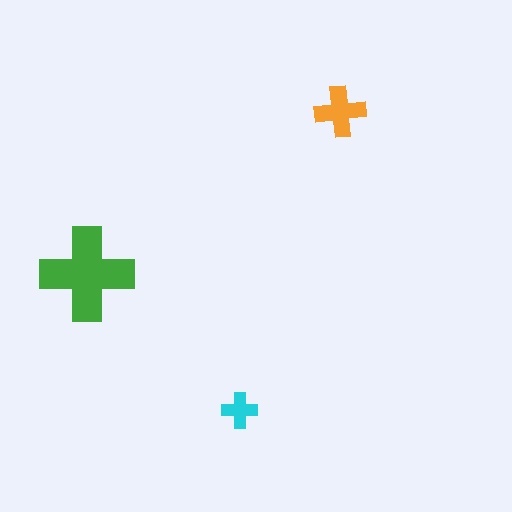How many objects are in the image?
There are 3 objects in the image.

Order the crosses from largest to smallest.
the green one, the orange one, the cyan one.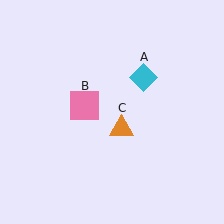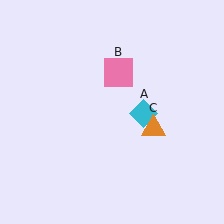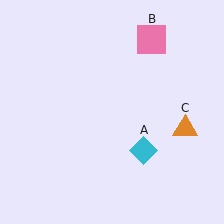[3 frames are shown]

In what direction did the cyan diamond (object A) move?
The cyan diamond (object A) moved down.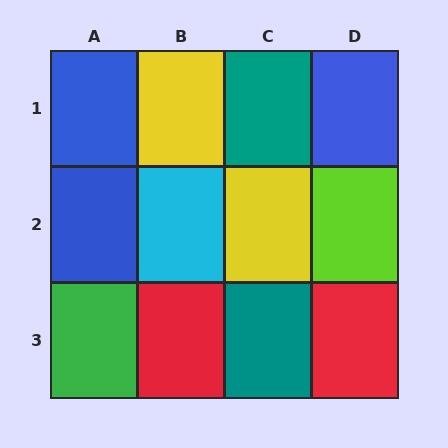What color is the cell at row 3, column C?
Teal.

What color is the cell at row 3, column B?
Red.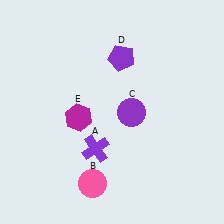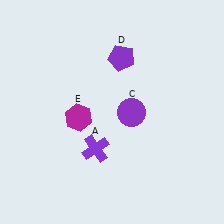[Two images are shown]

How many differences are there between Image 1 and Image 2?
There is 1 difference between the two images.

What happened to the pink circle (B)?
The pink circle (B) was removed in Image 2. It was in the bottom-left area of Image 1.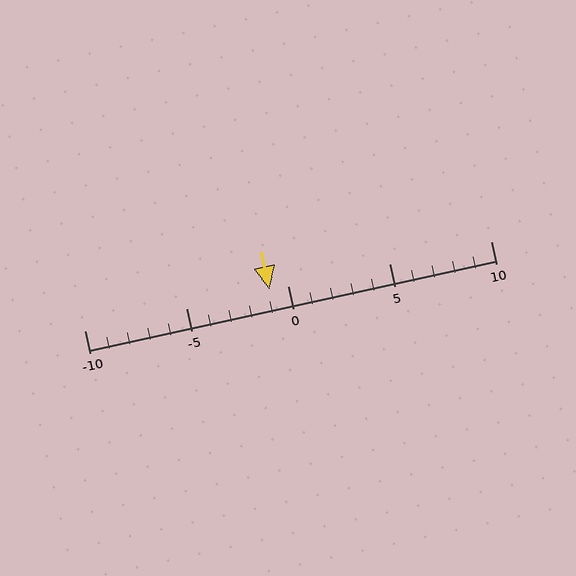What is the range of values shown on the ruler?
The ruler shows values from -10 to 10.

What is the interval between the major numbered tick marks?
The major tick marks are spaced 5 units apart.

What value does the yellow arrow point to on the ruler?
The yellow arrow points to approximately -1.